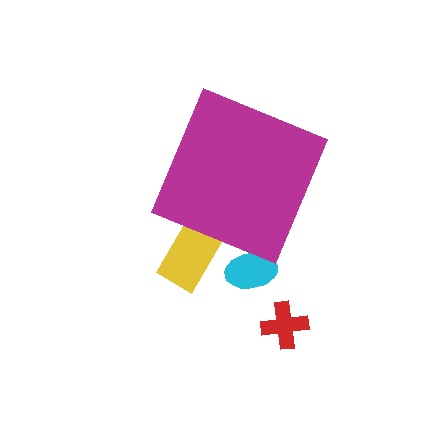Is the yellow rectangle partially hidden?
Yes, the yellow rectangle is partially hidden behind the magenta diamond.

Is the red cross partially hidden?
No, the red cross is fully visible.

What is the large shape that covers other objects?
A magenta diamond.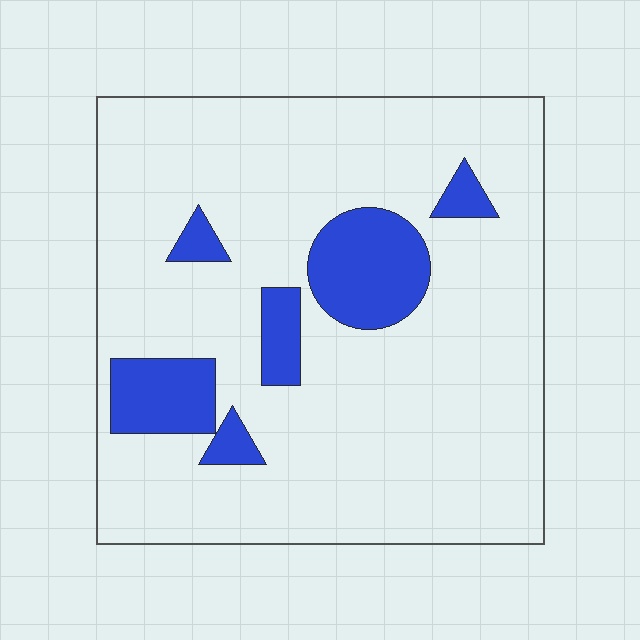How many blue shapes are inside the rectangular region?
6.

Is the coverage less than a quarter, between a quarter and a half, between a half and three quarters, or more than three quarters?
Less than a quarter.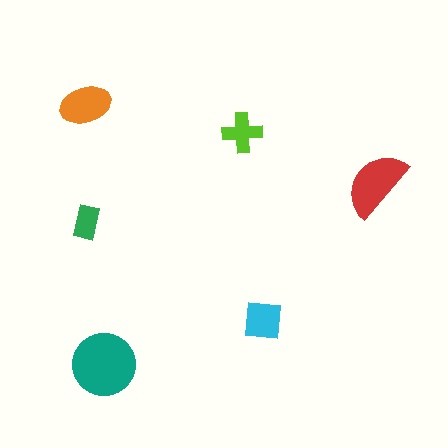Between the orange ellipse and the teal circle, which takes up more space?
The teal circle.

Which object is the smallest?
The green rectangle.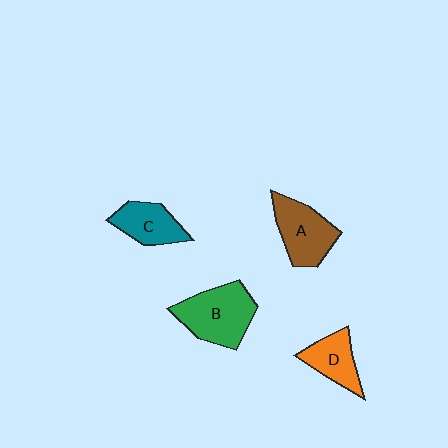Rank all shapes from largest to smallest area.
From largest to smallest: B (green), A (brown), C (teal), D (orange).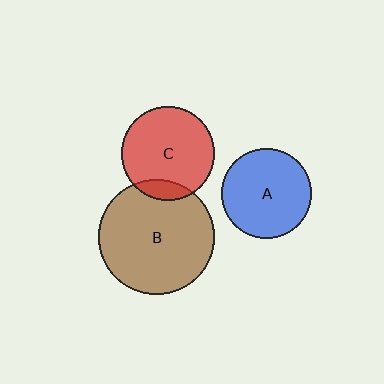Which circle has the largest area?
Circle B (brown).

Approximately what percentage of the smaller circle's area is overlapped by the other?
Approximately 10%.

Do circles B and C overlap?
Yes.